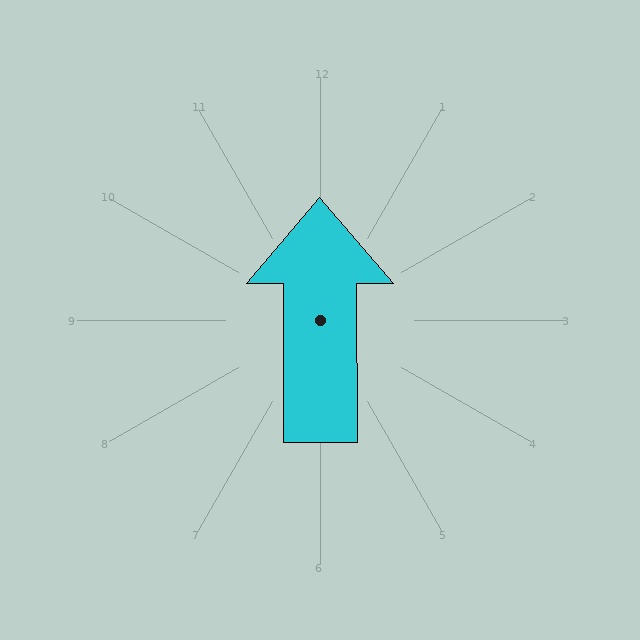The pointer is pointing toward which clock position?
Roughly 12 o'clock.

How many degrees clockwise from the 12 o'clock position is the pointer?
Approximately 360 degrees.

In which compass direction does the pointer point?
North.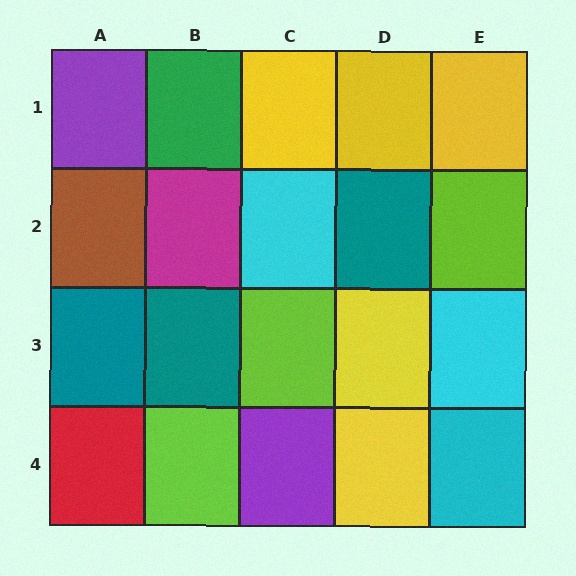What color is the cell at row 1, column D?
Yellow.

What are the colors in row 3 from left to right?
Teal, teal, lime, yellow, cyan.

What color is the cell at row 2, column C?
Cyan.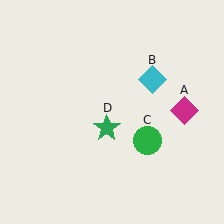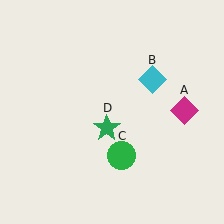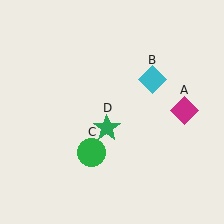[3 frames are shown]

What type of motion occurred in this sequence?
The green circle (object C) rotated clockwise around the center of the scene.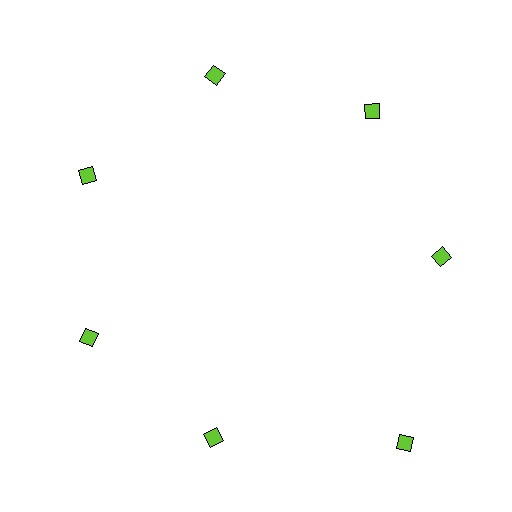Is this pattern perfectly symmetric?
No. The 7 lime diamonds are arranged in a ring, but one element near the 5 o'clock position is pushed outward from the center, breaking the 7-fold rotational symmetry.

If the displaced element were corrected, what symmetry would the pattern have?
It would have 7-fold rotational symmetry — the pattern would map onto itself every 51 degrees.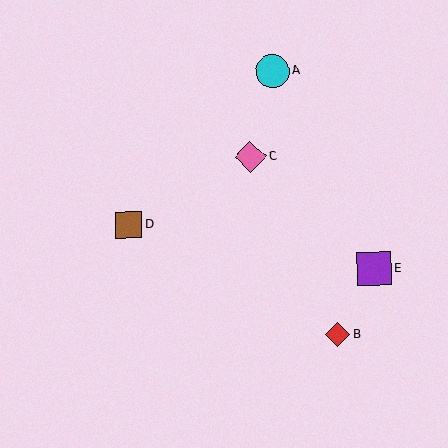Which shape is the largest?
The purple square (labeled E) is the largest.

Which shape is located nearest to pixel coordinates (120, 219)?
The brown square (labeled D) at (129, 225) is nearest to that location.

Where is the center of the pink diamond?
The center of the pink diamond is at (250, 157).